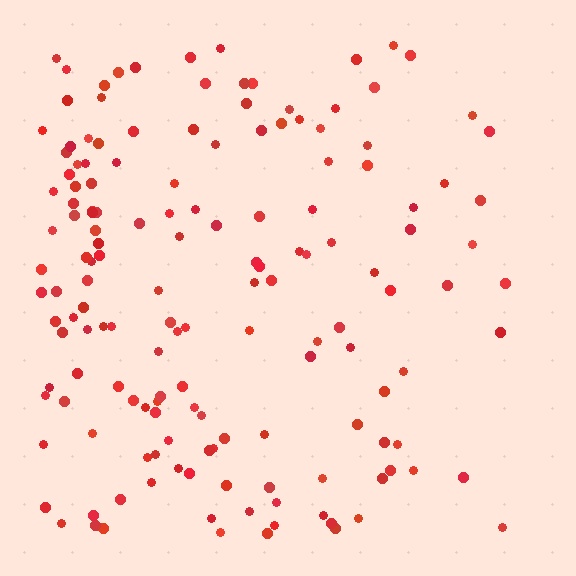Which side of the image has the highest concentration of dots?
The left.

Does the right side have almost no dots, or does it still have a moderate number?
Still a moderate number, just noticeably fewer than the left.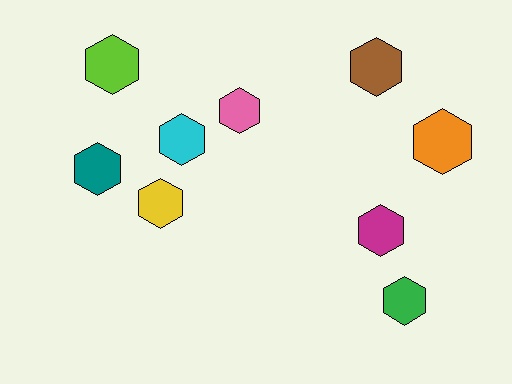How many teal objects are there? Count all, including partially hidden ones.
There is 1 teal object.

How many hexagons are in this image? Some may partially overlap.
There are 9 hexagons.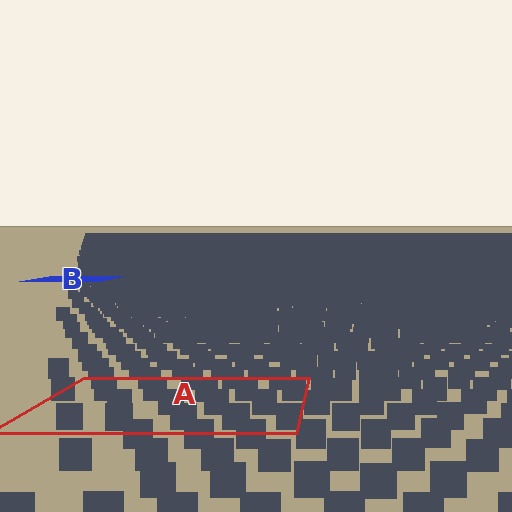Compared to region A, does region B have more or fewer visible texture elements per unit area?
Region B has more texture elements per unit area — they are packed more densely because it is farther away.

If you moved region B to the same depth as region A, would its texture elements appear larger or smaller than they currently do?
They would appear larger. At a closer depth, the same texture elements are projected at a bigger on-screen size.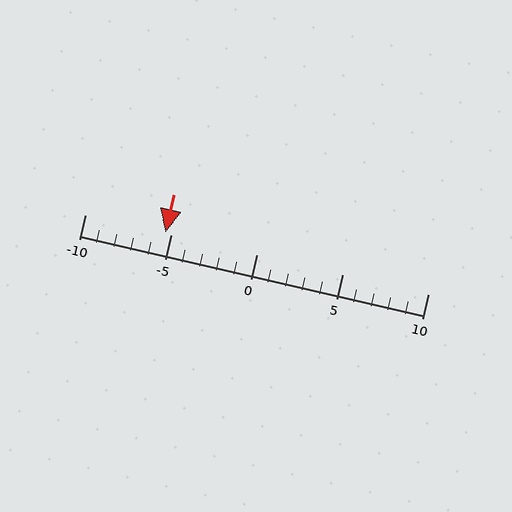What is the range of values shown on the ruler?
The ruler shows values from -10 to 10.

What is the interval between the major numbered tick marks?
The major tick marks are spaced 5 units apart.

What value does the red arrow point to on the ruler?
The red arrow points to approximately -5.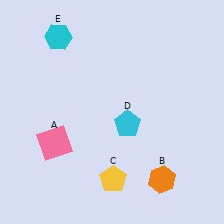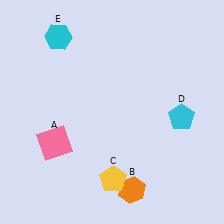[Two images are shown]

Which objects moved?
The objects that moved are: the orange hexagon (B), the cyan pentagon (D).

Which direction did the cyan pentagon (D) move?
The cyan pentagon (D) moved right.